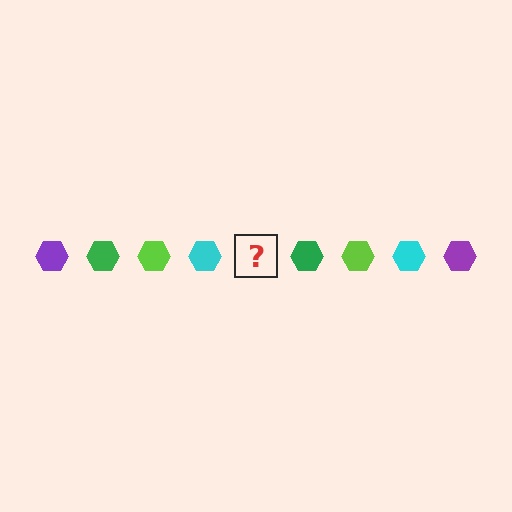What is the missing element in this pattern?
The missing element is a purple hexagon.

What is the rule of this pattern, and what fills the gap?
The rule is that the pattern cycles through purple, green, lime, cyan hexagons. The gap should be filled with a purple hexagon.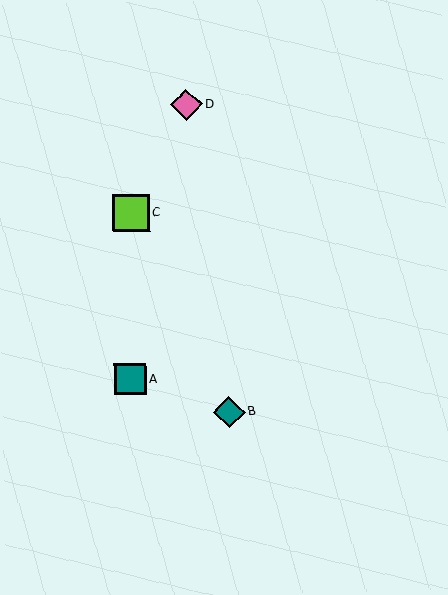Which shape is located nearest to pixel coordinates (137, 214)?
The lime square (labeled C) at (131, 213) is nearest to that location.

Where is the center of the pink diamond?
The center of the pink diamond is at (186, 105).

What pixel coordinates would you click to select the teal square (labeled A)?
Click at (130, 379) to select the teal square A.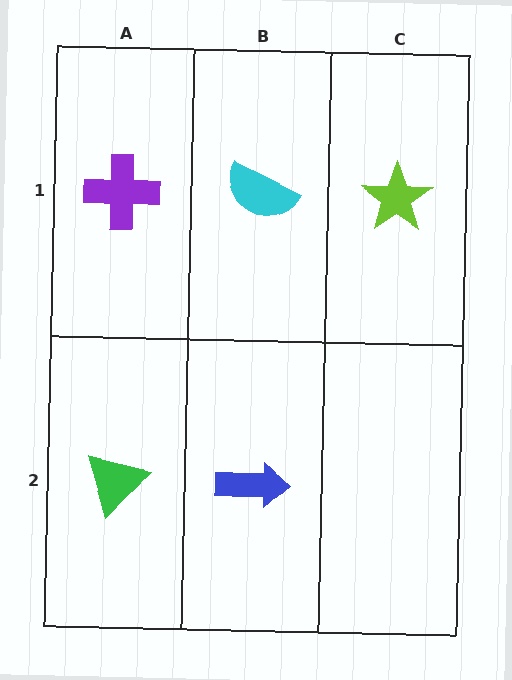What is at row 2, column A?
A green triangle.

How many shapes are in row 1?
3 shapes.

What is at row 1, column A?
A purple cross.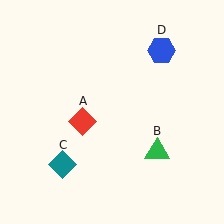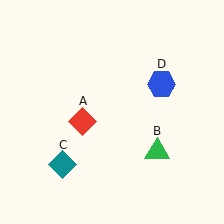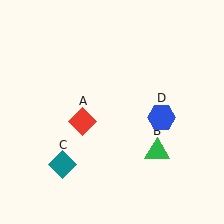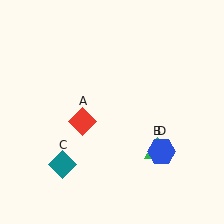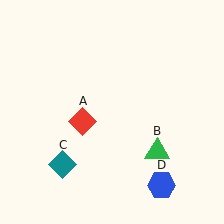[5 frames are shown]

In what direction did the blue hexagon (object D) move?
The blue hexagon (object D) moved down.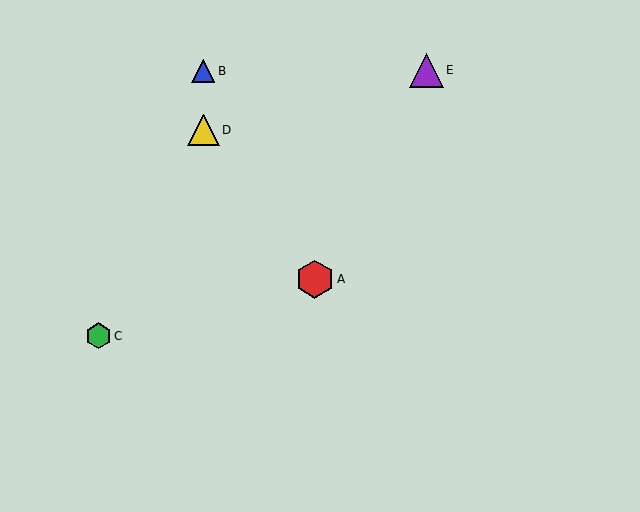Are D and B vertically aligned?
Yes, both are at x≈203.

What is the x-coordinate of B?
Object B is at x≈203.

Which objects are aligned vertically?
Objects B, D are aligned vertically.